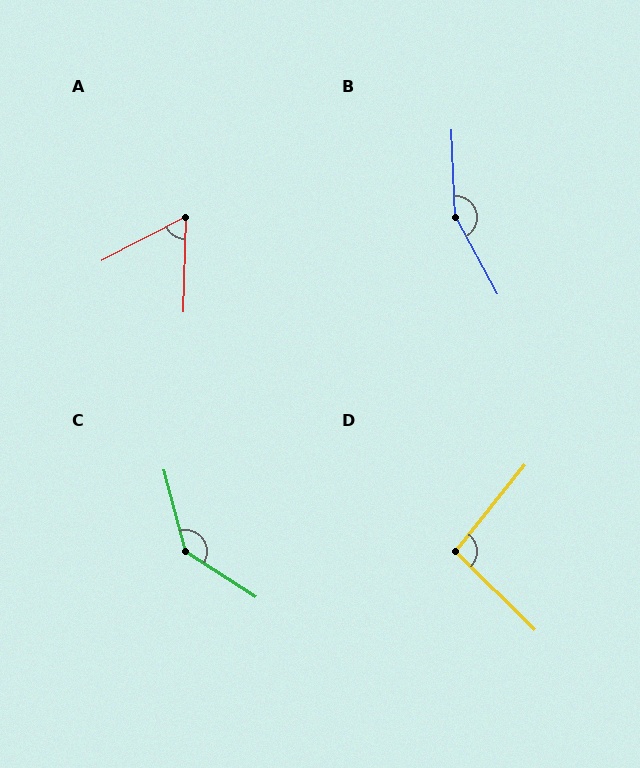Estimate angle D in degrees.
Approximately 96 degrees.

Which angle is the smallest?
A, at approximately 61 degrees.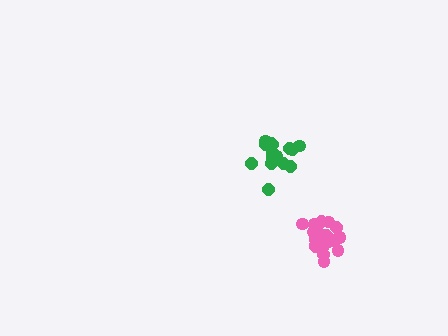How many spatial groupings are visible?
There are 2 spatial groupings.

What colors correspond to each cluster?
The clusters are colored: green, pink.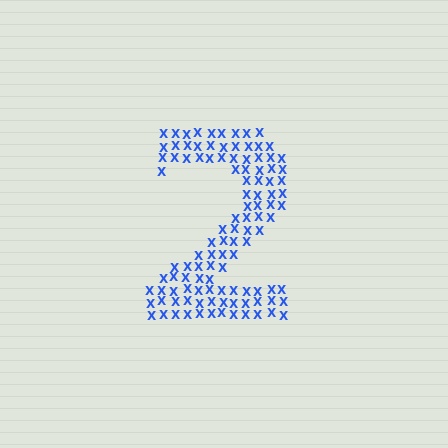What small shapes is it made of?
It is made of small letter X's.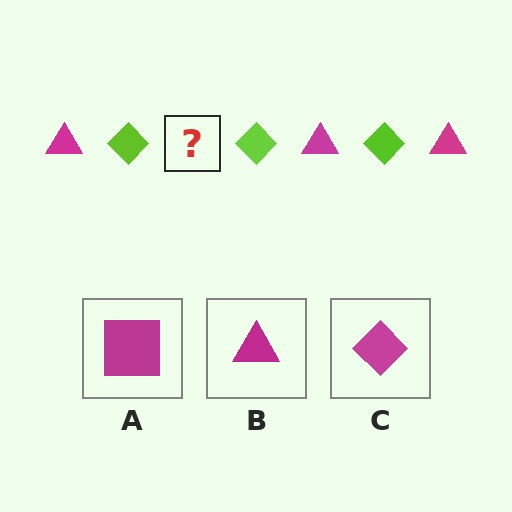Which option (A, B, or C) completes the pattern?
B.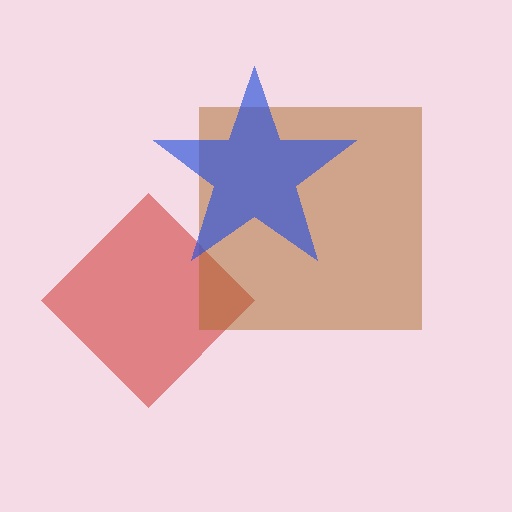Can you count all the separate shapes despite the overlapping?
Yes, there are 3 separate shapes.